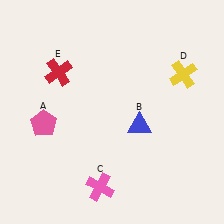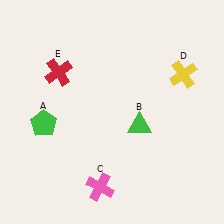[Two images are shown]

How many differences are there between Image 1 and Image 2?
There are 2 differences between the two images.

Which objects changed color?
A changed from pink to green. B changed from blue to green.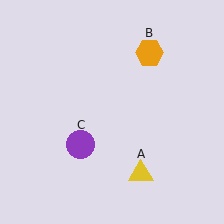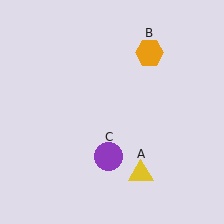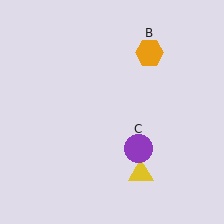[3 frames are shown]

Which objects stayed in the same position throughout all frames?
Yellow triangle (object A) and orange hexagon (object B) remained stationary.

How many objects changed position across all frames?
1 object changed position: purple circle (object C).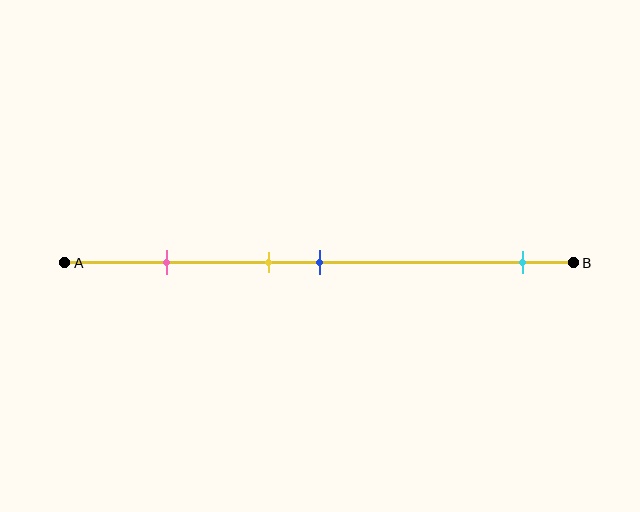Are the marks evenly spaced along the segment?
No, the marks are not evenly spaced.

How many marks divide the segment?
There are 4 marks dividing the segment.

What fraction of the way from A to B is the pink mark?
The pink mark is approximately 20% (0.2) of the way from A to B.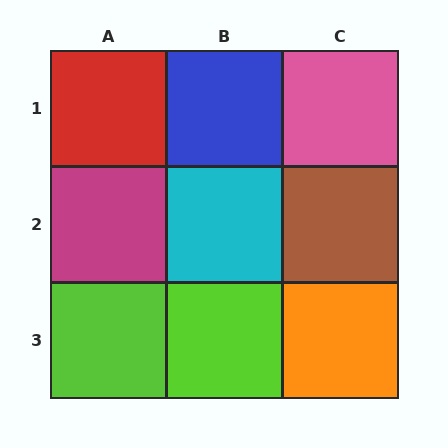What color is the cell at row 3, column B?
Lime.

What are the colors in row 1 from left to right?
Red, blue, pink.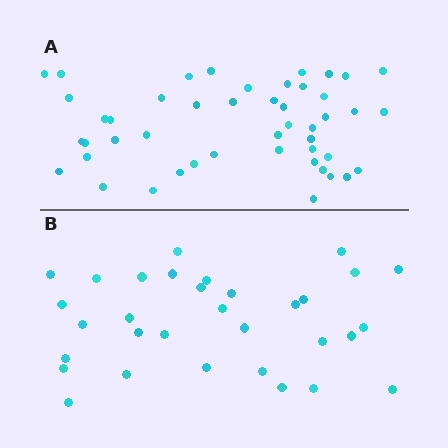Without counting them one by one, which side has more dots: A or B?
Region A (the top region) has more dots.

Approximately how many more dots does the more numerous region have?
Region A has approximately 15 more dots than region B.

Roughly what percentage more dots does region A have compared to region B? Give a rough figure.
About 45% more.